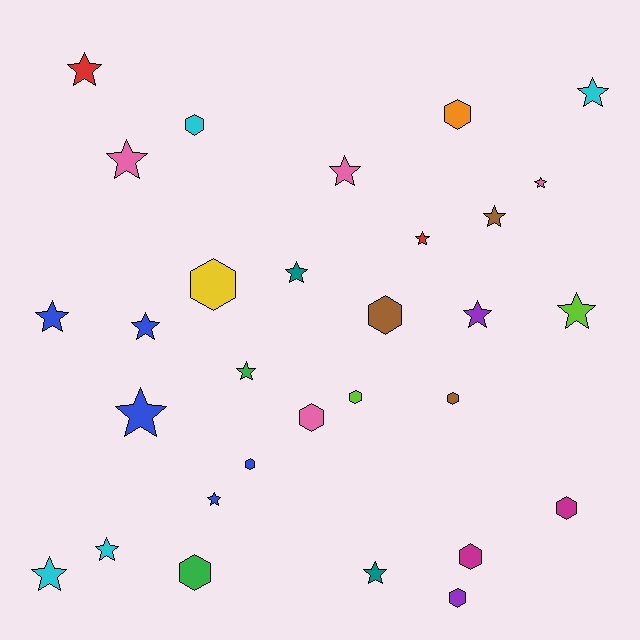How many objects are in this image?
There are 30 objects.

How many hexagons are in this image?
There are 12 hexagons.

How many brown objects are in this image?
There are 3 brown objects.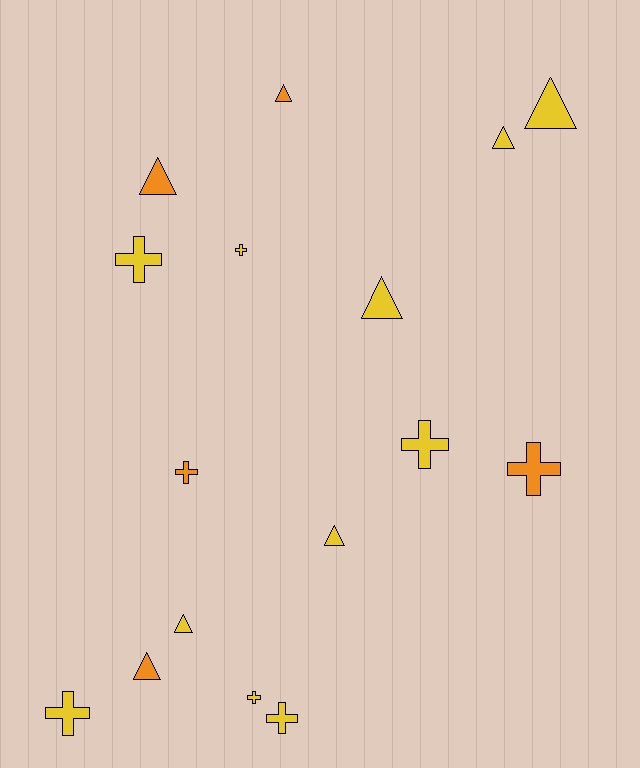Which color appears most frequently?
Yellow, with 11 objects.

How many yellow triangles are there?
There are 5 yellow triangles.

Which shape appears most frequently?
Triangle, with 8 objects.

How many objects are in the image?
There are 16 objects.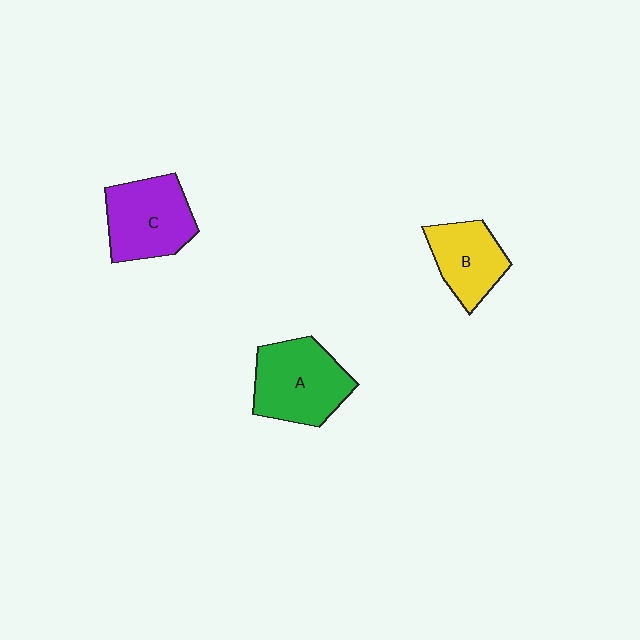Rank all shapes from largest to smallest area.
From largest to smallest: A (green), C (purple), B (yellow).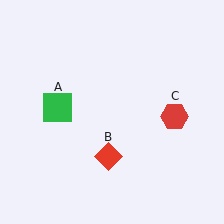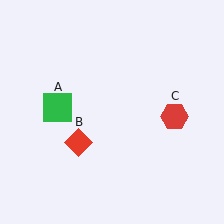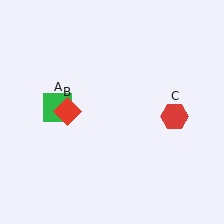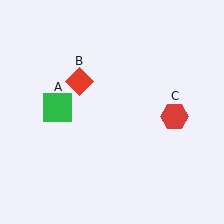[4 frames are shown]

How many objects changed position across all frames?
1 object changed position: red diamond (object B).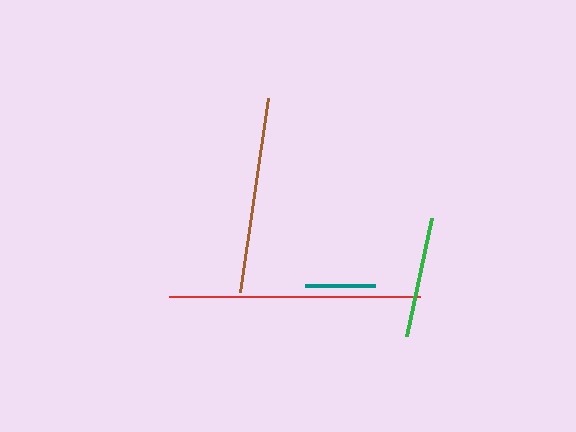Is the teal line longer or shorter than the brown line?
The brown line is longer than the teal line.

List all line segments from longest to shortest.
From longest to shortest: red, brown, green, teal.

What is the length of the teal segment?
The teal segment is approximately 69 pixels long.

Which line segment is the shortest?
The teal line is the shortest at approximately 69 pixels.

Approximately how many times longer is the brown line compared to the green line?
The brown line is approximately 1.6 times the length of the green line.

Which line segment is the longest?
The red line is the longest at approximately 250 pixels.